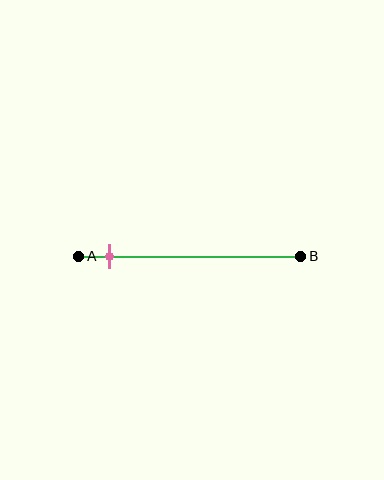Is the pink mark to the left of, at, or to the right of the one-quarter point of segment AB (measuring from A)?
The pink mark is to the left of the one-quarter point of segment AB.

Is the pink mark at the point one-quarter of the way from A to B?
No, the mark is at about 15% from A, not at the 25% one-quarter point.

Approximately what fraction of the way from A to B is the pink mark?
The pink mark is approximately 15% of the way from A to B.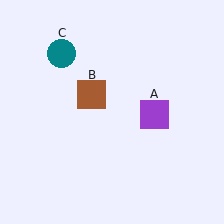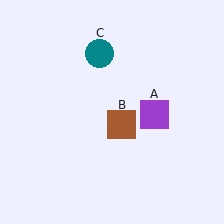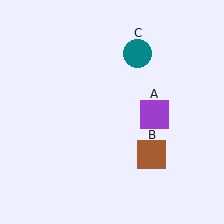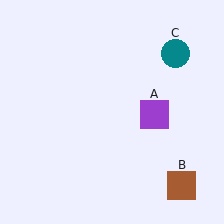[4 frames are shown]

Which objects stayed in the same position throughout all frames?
Purple square (object A) remained stationary.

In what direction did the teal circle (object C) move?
The teal circle (object C) moved right.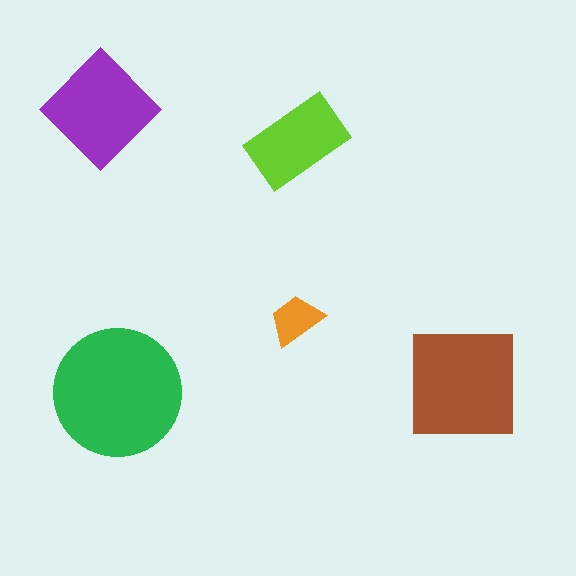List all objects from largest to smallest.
The green circle, the brown square, the purple diamond, the lime rectangle, the orange trapezoid.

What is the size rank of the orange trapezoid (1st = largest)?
5th.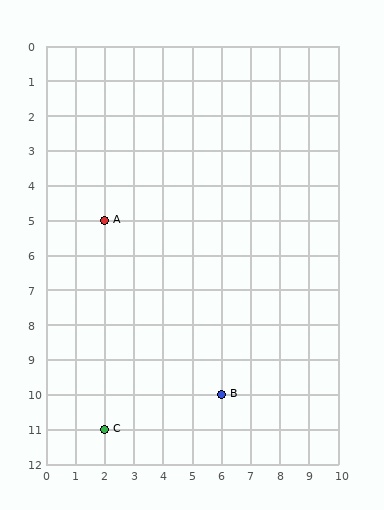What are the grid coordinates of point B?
Point B is at grid coordinates (6, 10).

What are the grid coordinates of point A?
Point A is at grid coordinates (2, 5).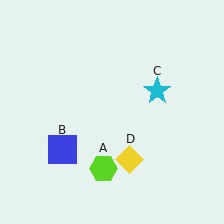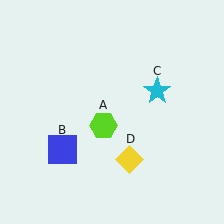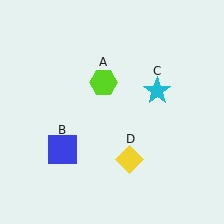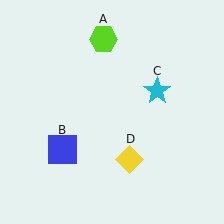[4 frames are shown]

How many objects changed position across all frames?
1 object changed position: lime hexagon (object A).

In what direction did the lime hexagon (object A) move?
The lime hexagon (object A) moved up.